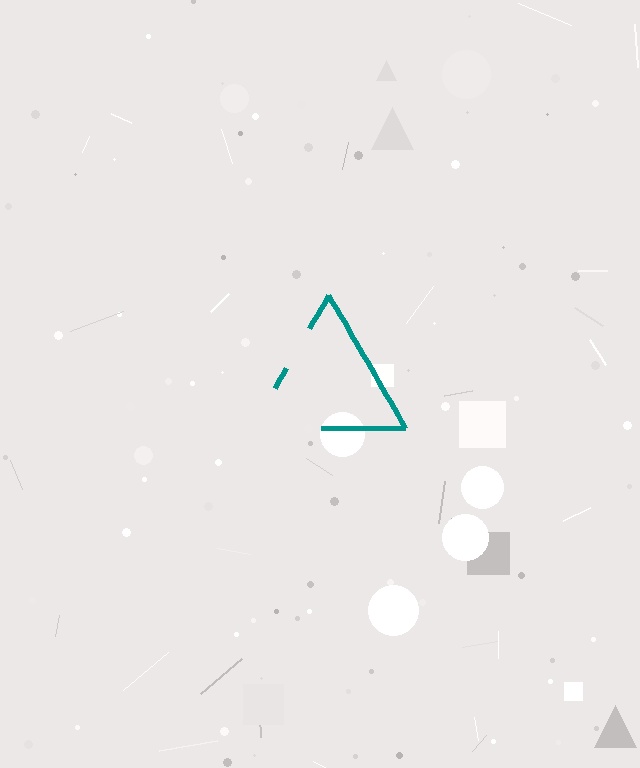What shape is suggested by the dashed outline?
The dashed outline suggests a triangle.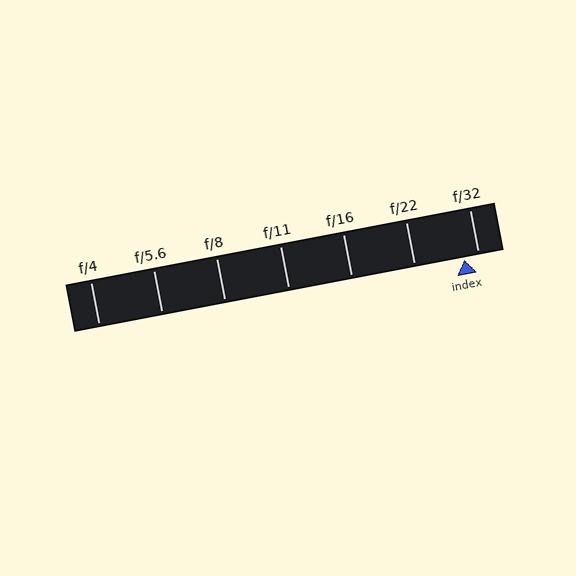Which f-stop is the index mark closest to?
The index mark is closest to f/32.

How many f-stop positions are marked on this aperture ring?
There are 7 f-stop positions marked.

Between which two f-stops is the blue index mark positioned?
The index mark is between f/22 and f/32.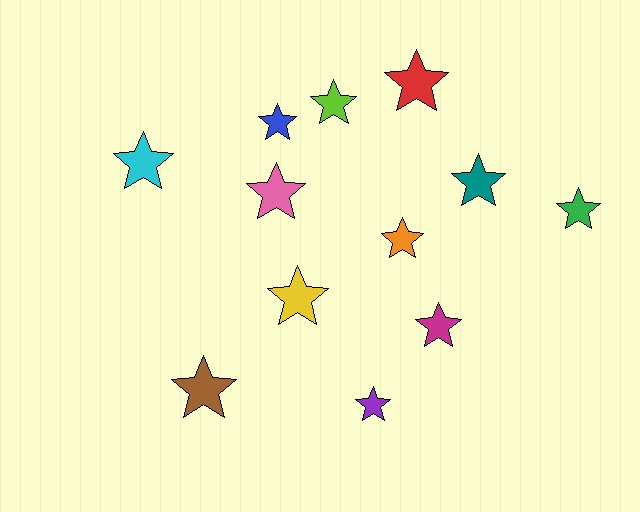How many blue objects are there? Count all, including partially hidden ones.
There is 1 blue object.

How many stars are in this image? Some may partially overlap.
There are 12 stars.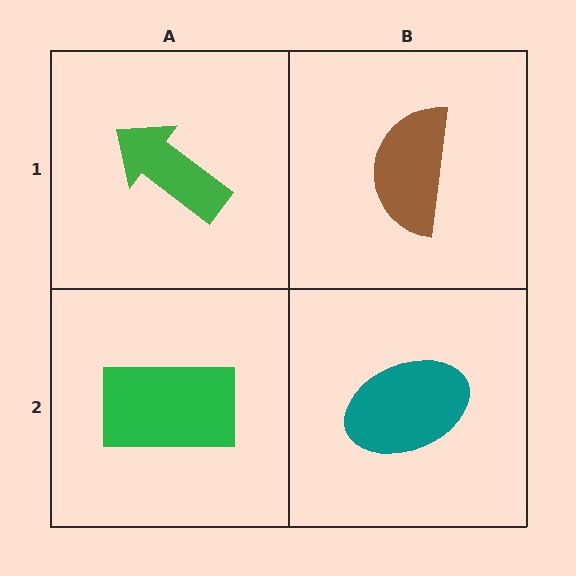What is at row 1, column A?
A green arrow.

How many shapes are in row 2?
2 shapes.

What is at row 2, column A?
A green rectangle.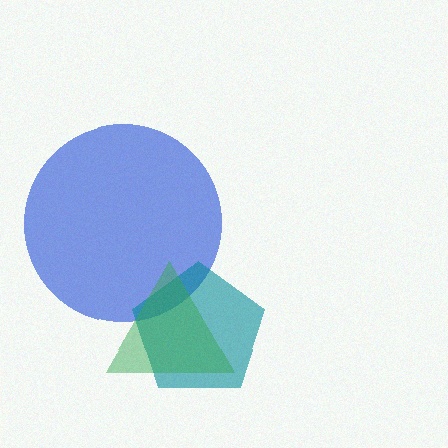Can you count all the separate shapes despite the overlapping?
Yes, there are 3 separate shapes.